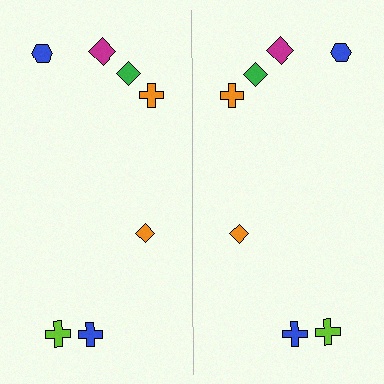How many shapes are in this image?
There are 14 shapes in this image.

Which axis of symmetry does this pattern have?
The pattern has a vertical axis of symmetry running through the center of the image.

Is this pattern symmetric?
Yes, this pattern has bilateral (reflection) symmetry.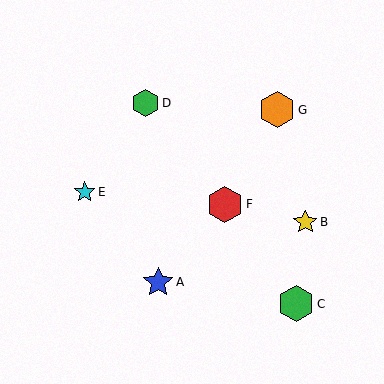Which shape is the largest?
The green hexagon (labeled C) is the largest.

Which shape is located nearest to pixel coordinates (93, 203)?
The cyan star (labeled E) at (85, 192) is nearest to that location.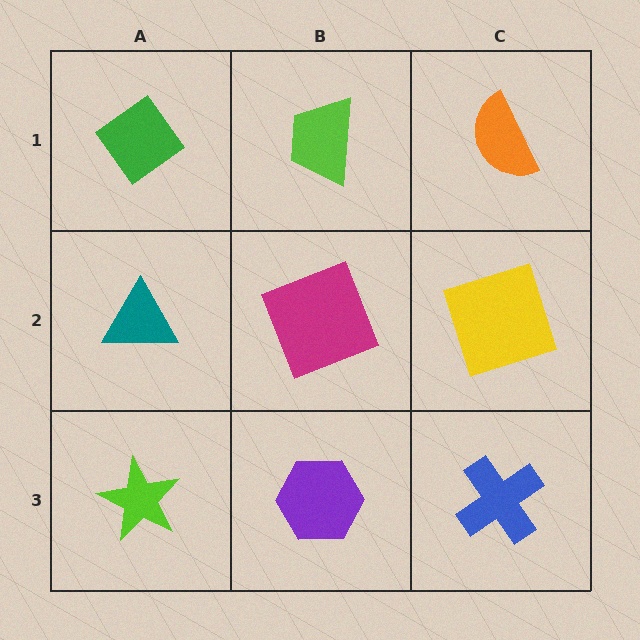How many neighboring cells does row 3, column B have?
3.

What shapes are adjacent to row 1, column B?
A magenta square (row 2, column B), a green diamond (row 1, column A), an orange semicircle (row 1, column C).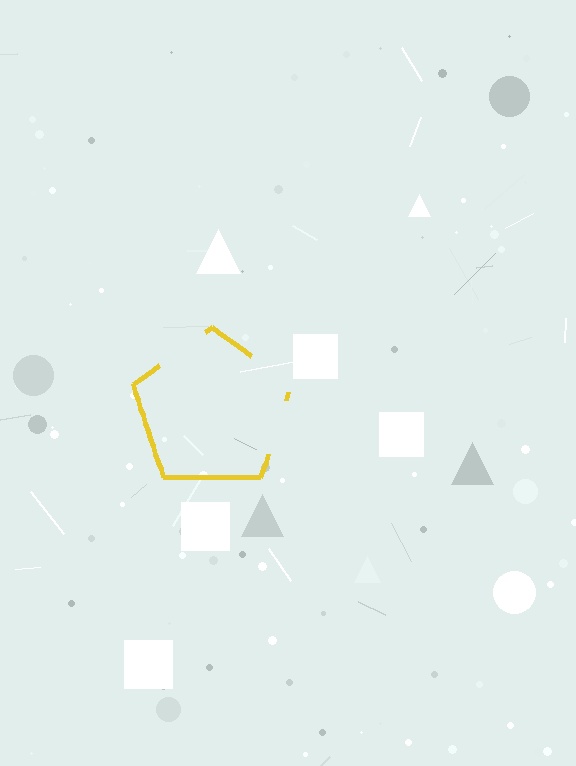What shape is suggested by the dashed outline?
The dashed outline suggests a pentagon.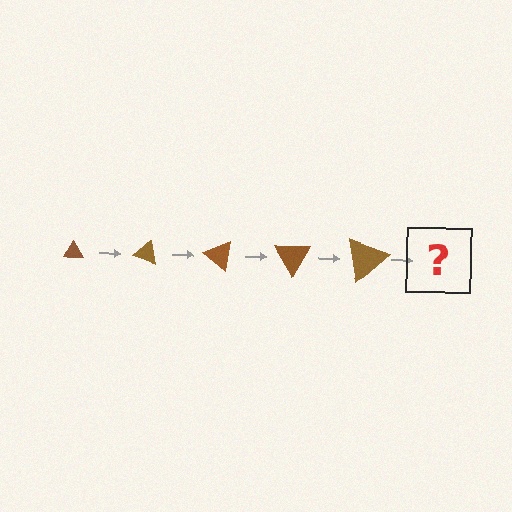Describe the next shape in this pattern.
It should be a triangle, larger than the previous one and rotated 100 degrees from the start.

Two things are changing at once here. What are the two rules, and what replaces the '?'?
The two rules are that the triangle grows larger each step and it rotates 20 degrees each step. The '?' should be a triangle, larger than the previous one and rotated 100 degrees from the start.